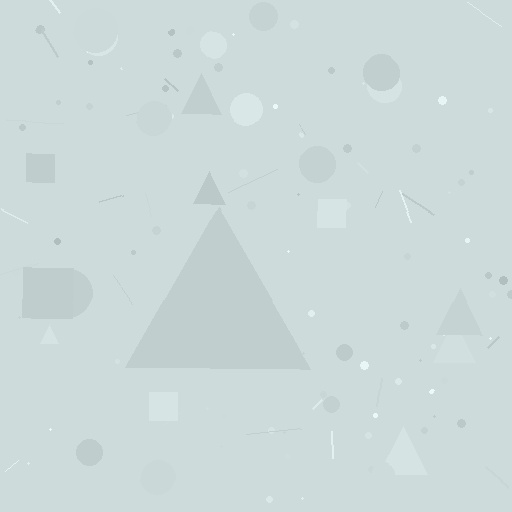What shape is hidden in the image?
A triangle is hidden in the image.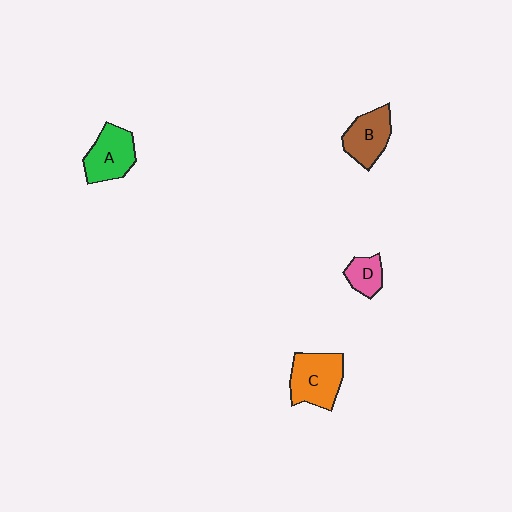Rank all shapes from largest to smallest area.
From largest to smallest: C (orange), A (green), B (brown), D (pink).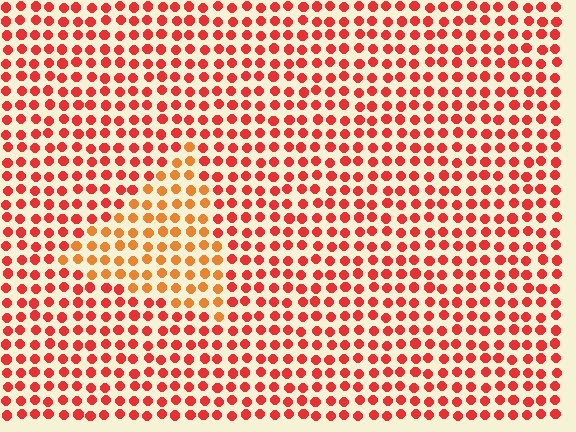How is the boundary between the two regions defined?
The boundary is defined purely by a slight shift in hue (about 29 degrees). Spacing, size, and orientation are identical on both sides.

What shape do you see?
I see a triangle.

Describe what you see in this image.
The image is filled with small red elements in a uniform arrangement. A triangle-shaped region is visible where the elements are tinted to a slightly different hue, forming a subtle color boundary.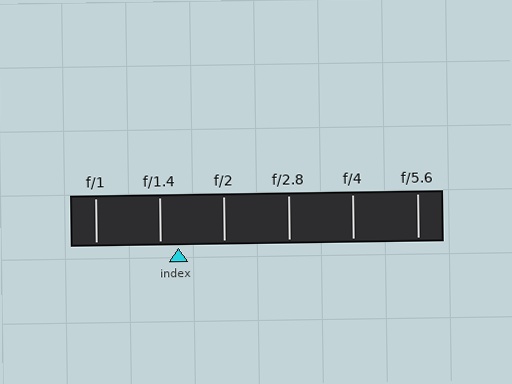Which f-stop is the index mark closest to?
The index mark is closest to f/1.4.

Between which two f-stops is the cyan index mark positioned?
The index mark is between f/1.4 and f/2.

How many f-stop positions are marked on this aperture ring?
There are 6 f-stop positions marked.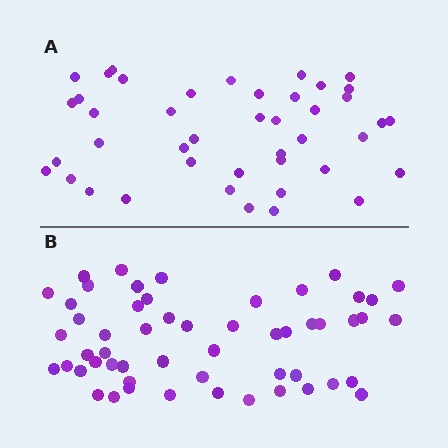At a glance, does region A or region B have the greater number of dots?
Region B (the bottom region) has more dots.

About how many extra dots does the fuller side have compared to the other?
Region B has roughly 12 or so more dots than region A.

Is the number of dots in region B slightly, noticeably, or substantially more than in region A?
Region B has noticeably more, but not dramatically so. The ratio is roughly 1.3 to 1.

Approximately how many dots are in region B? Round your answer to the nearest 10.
About 50 dots. (The exact count is 54, which rounds to 50.)